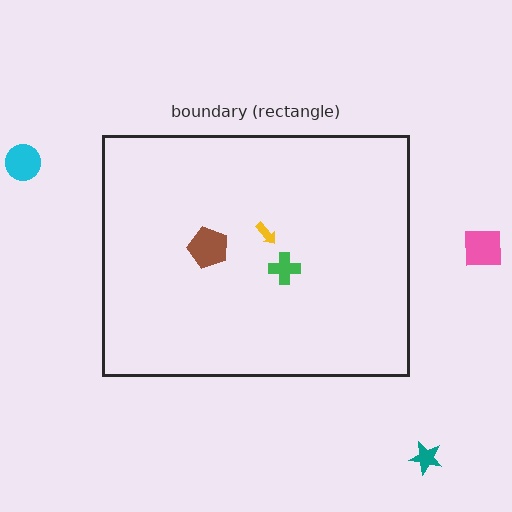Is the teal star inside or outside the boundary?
Outside.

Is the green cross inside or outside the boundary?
Inside.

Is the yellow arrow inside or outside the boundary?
Inside.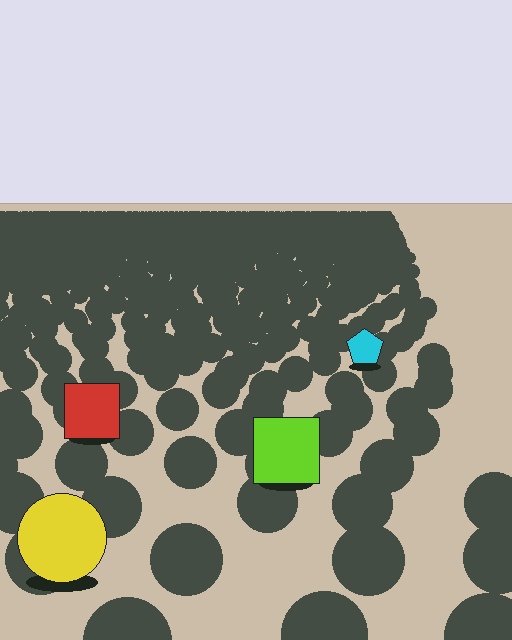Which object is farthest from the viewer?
The cyan pentagon is farthest from the viewer. It appears smaller and the ground texture around it is denser.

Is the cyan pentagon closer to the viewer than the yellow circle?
No. The yellow circle is closer — you can tell from the texture gradient: the ground texture is coarser near it.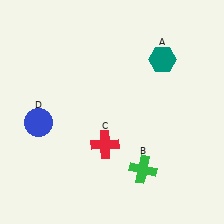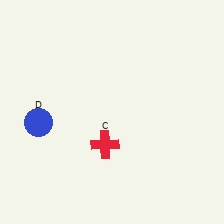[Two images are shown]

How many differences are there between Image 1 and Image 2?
There are 2 differences between the two images.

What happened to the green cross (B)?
The green cross (B) was removed in Image 2. It was in the bottom-right area of Image 1.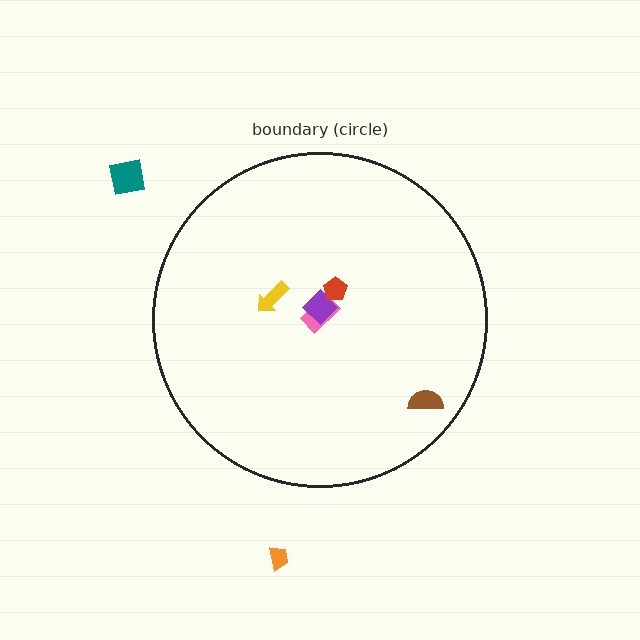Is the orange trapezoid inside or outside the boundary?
Outside.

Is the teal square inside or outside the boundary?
Outside.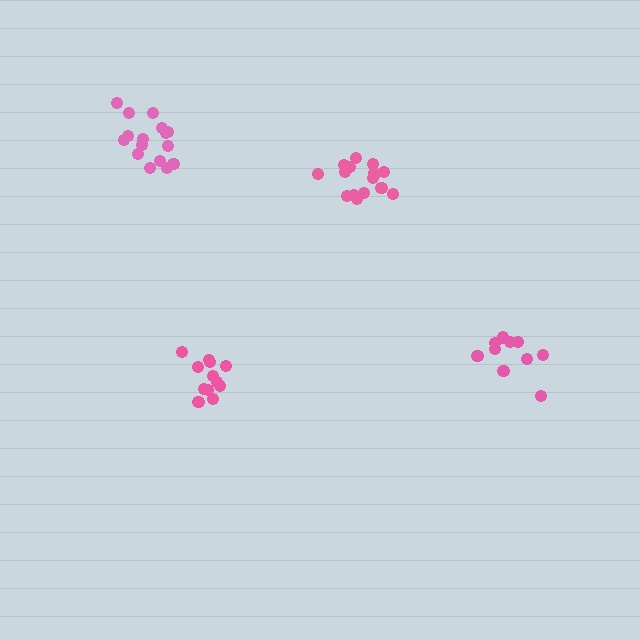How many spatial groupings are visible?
There are 4 spatial groupings.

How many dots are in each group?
Group 1: 12 dots, Group 2: 16 dots, Group 3: 16 dots, Group 4: 10 dots (54 total).